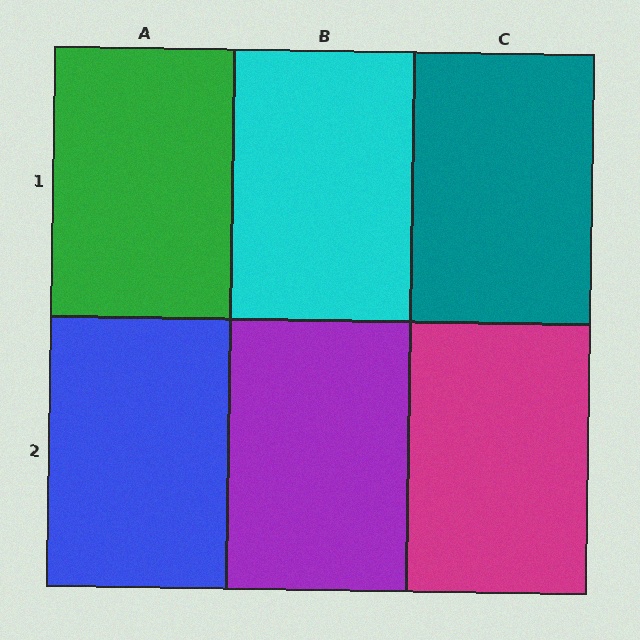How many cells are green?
1 cell is green.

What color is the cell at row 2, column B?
Purple.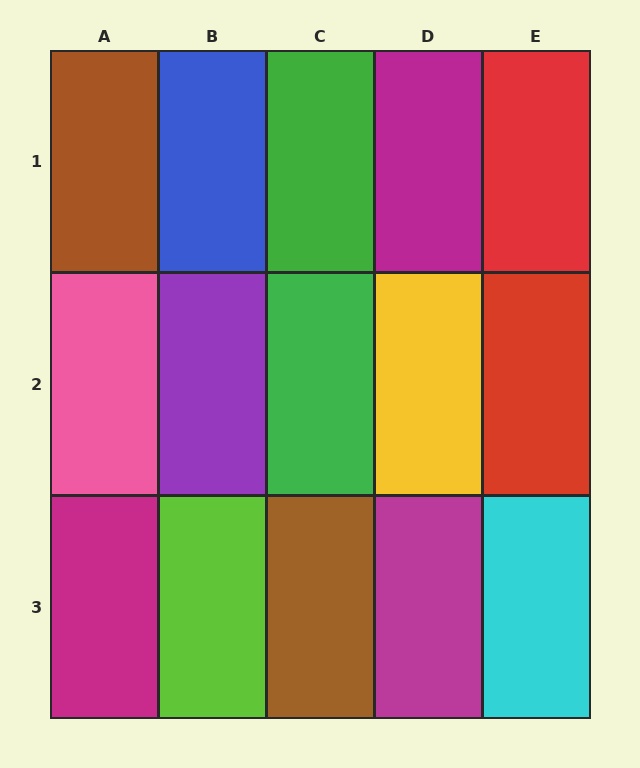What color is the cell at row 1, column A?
Brown.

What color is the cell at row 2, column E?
Red.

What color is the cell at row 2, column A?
Pink.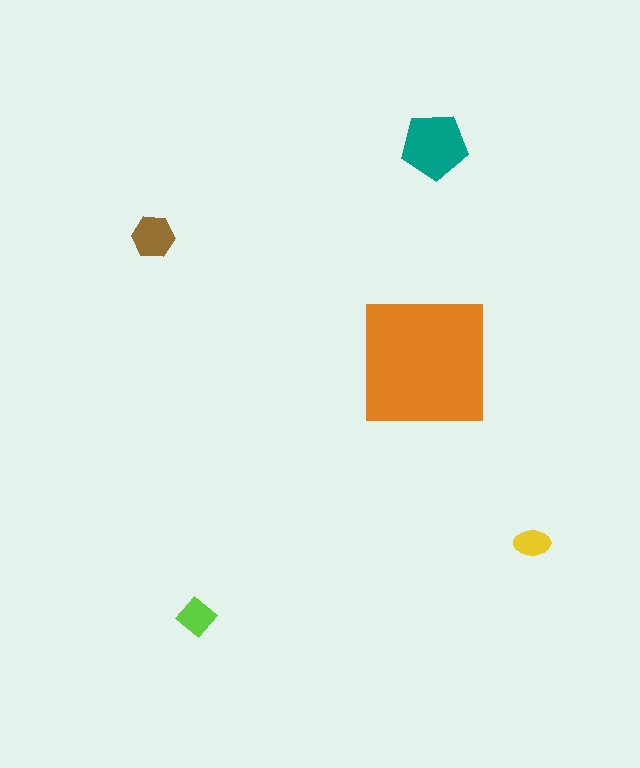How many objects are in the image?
There are 5 objects in the image.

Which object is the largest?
The orange square.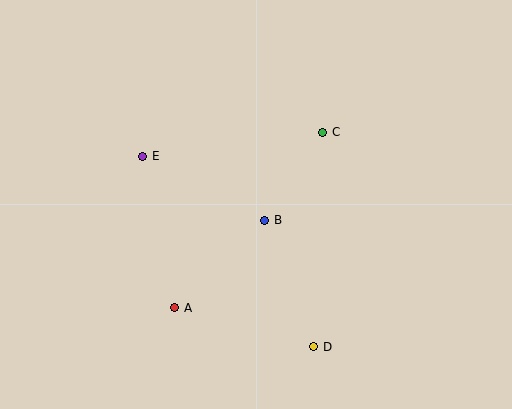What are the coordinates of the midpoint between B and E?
The midpoint between B and E is at (204, 188).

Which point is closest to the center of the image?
Point B at (265, 220) is closest to the center.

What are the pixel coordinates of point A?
Point A is at (175, 308).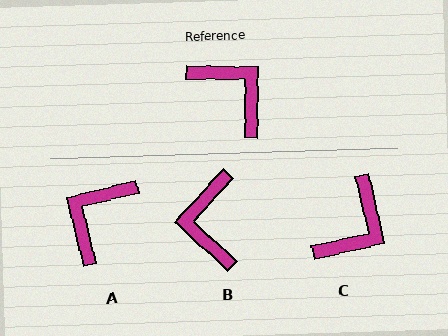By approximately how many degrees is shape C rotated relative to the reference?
Approximately 77 degrees clockwise.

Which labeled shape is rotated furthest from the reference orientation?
B, about 138 degrees away.